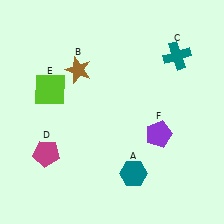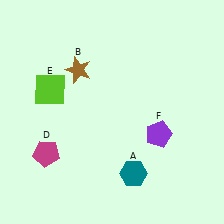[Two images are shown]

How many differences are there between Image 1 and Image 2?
There is 1 difference between the two images.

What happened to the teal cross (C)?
The teal cross (C) was removed in Image 2. It was in the top-right area of Image 1.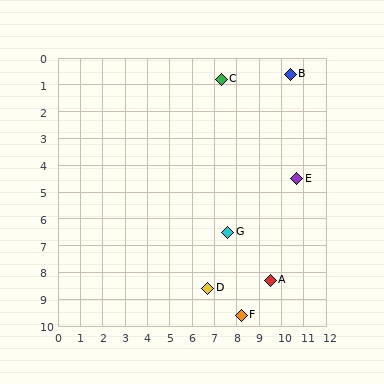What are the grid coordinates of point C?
Point C is at approximately (7.3, 0.8).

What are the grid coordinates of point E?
Point E is at approximately (10.7, 4.5).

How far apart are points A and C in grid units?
Points A and C are about 7.8 grid units apart.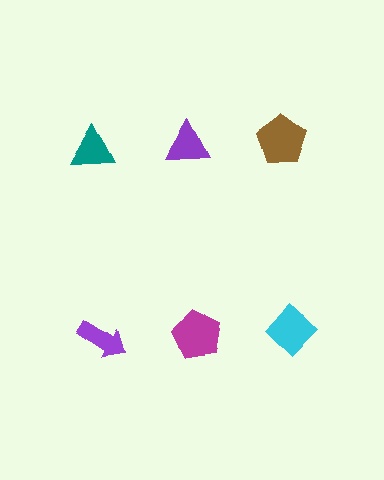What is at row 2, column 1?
A purple arrow.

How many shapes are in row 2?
3 shapes.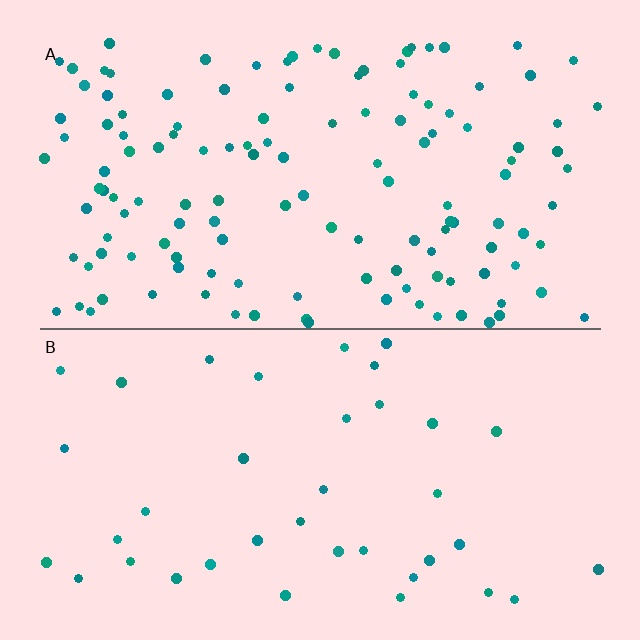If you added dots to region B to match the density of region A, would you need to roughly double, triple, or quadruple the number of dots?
Approximately triple.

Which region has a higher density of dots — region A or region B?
A (the top).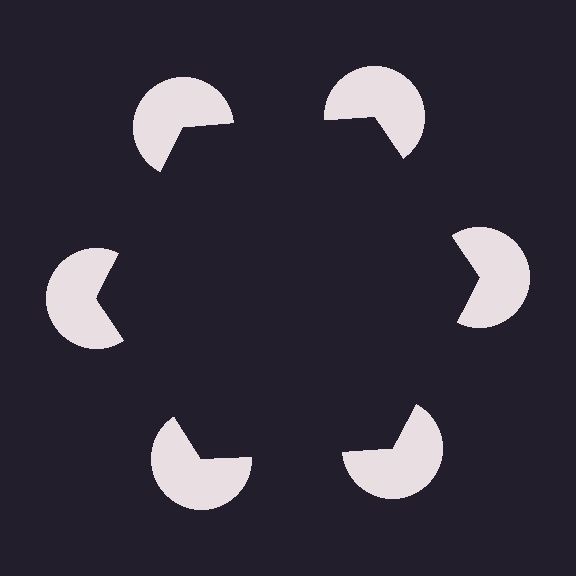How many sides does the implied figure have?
6 sides.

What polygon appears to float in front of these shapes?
An illusory hexagon — its edges are inferred from the aligned wedge cuts in the pac-man discs, not physically drawn.